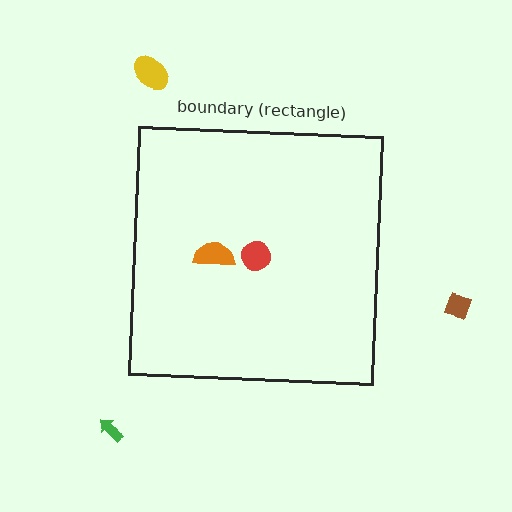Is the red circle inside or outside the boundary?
Inside.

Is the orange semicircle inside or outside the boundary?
Inside.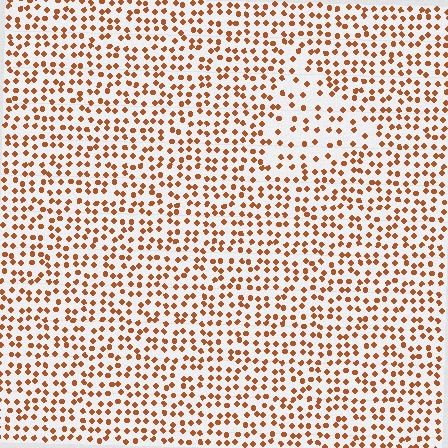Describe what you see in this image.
The image contains small brown elements arranged at two different densities. A triangle-shaped region is visible where the elements are less densely packed than the surrounding area.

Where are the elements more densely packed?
The elements are more densely packed outside the triangle boundary.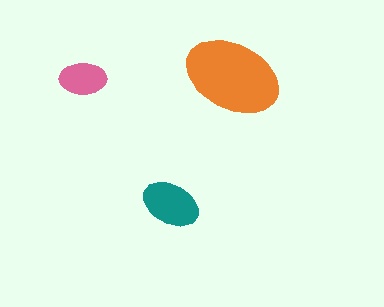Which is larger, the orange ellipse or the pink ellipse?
The orange one.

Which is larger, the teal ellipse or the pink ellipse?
The teal one.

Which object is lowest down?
The teal ellipse is bottommost.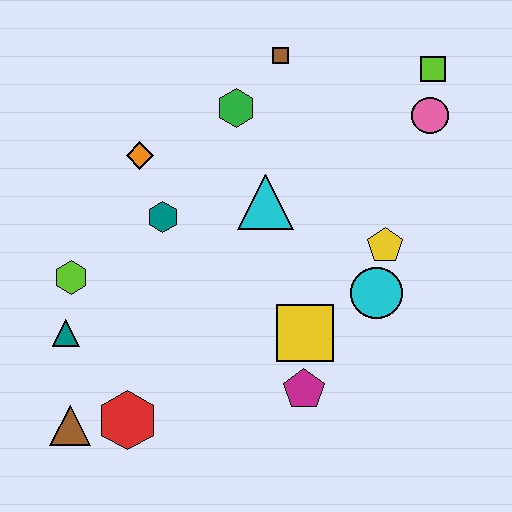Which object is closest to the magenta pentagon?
The yellow square is closest to the magenta pentagon.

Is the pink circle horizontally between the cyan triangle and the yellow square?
No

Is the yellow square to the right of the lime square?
No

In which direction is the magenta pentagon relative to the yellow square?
The magenta pentagon is below the yellow square.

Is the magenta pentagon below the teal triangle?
Yes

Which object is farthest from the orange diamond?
The lime square is farthest from the orange diamond.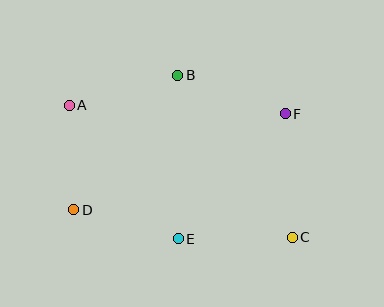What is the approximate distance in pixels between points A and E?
The distance between A and E is approximately 172 pixels.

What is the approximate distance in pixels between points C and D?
The distance between C and D is approximately 220 pixels.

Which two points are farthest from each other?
Points A and C are farthest from each other.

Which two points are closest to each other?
Points A and D are closest to each other.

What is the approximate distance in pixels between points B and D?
The distance between B and D is approximately 170 pixels.